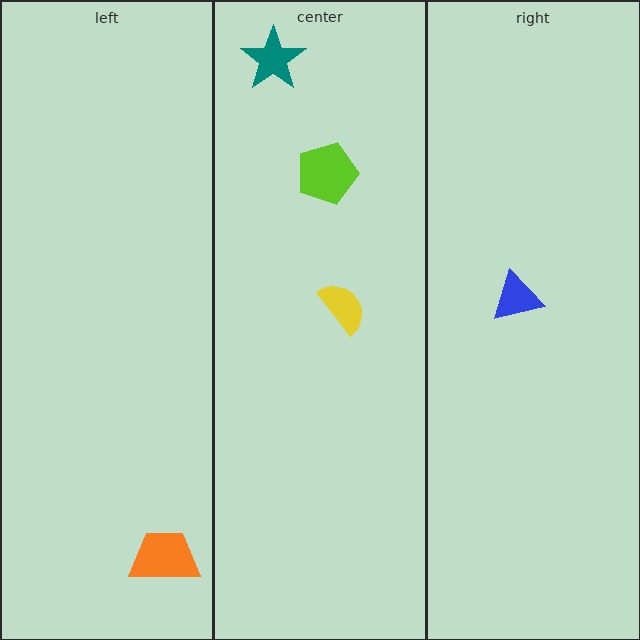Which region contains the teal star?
The center region.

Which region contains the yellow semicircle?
The center region.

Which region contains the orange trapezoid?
The left region.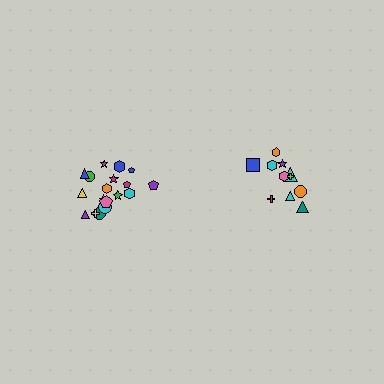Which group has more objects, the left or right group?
The left group.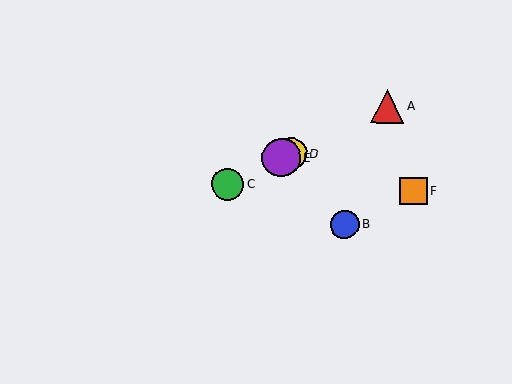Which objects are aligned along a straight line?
Objects A, C, D, E are aligned along a straight line.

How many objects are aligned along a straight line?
4 objects (A, C, D, E) are aligned along a straight line.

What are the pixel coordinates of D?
Object D is at (291, 153).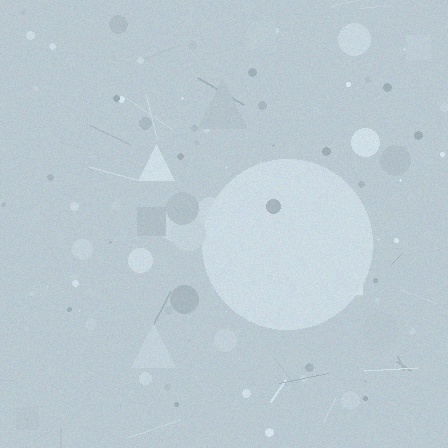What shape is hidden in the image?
A circle is hidden in the image.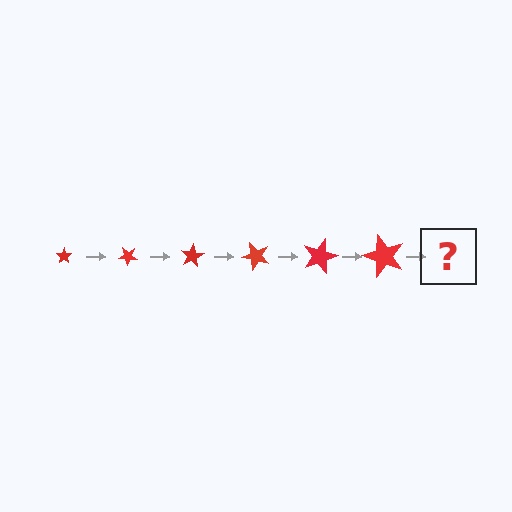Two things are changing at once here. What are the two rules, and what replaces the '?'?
The two rules are that the star grows larger each step and it rotates 40 degrees each step. The '?' should be a star, larger than the previous one and rotated 240 degrees from the start.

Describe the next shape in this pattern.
It should be a star, larger than the previous one and rotated 240 degrees from the start.